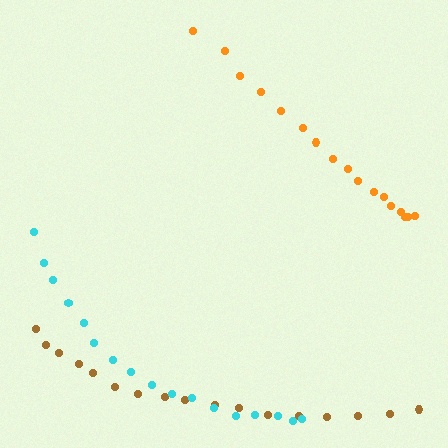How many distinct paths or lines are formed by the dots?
There are 3 distinct paths.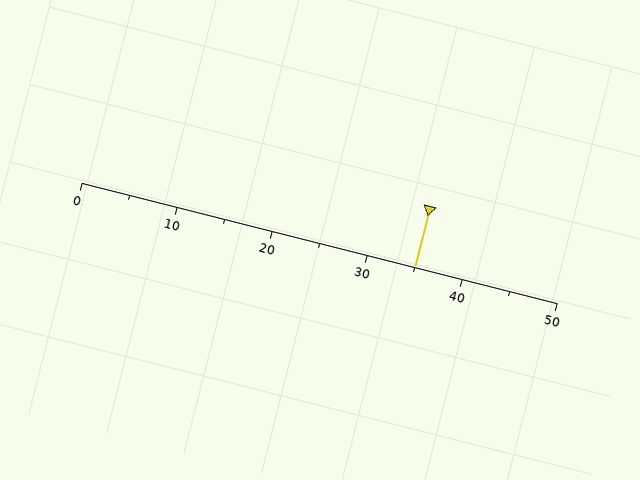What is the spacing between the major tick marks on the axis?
The major ticks are spaced 10 apart.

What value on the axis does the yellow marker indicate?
The marker indicates approximately 35.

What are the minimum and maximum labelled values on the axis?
The axis runs from 0 to 50.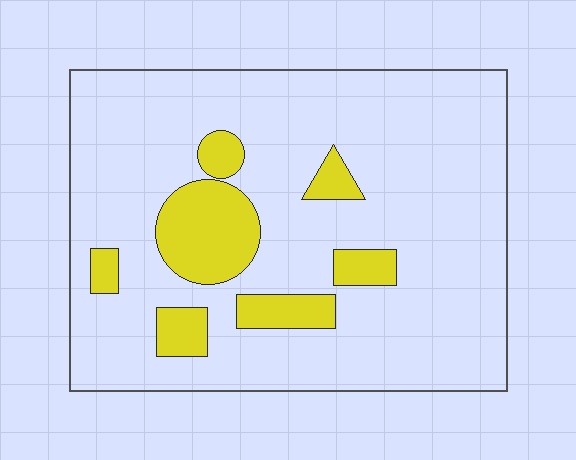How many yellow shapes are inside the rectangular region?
7.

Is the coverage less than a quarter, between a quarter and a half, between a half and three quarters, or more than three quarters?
Less than a quarter.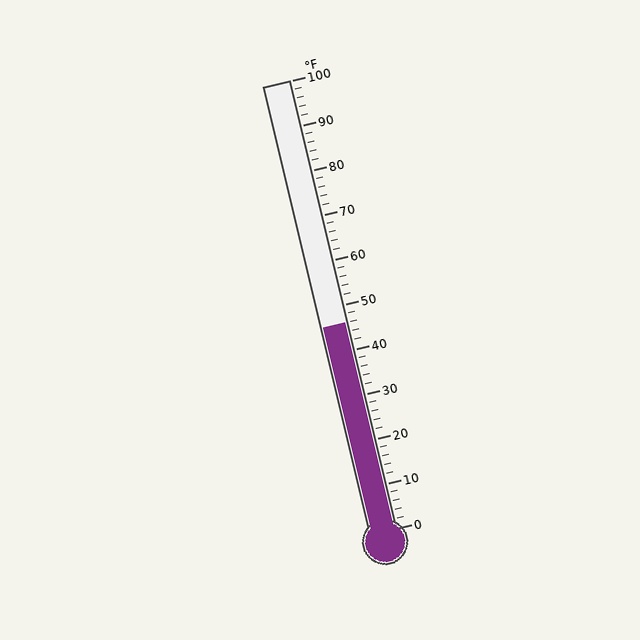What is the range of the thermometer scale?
The thermometer scale ranges from 0°F to 100°F.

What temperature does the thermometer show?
The thermometer shows approximately 46°F.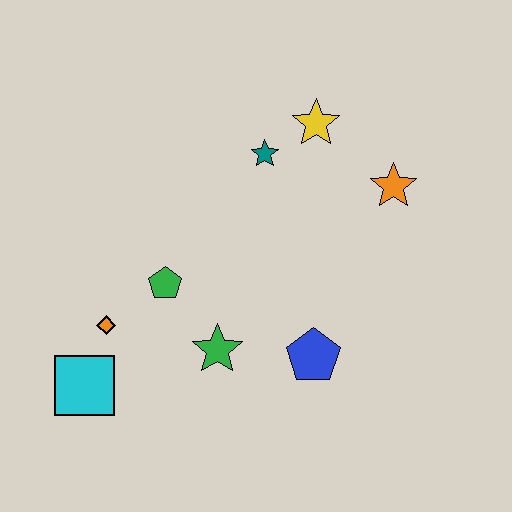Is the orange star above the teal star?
No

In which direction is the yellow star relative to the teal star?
The yellow star is to the right of the teal star.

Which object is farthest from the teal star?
The cyan square is farthest from the teal star.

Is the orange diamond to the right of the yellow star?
No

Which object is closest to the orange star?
The yellow star is closest to the orange star.